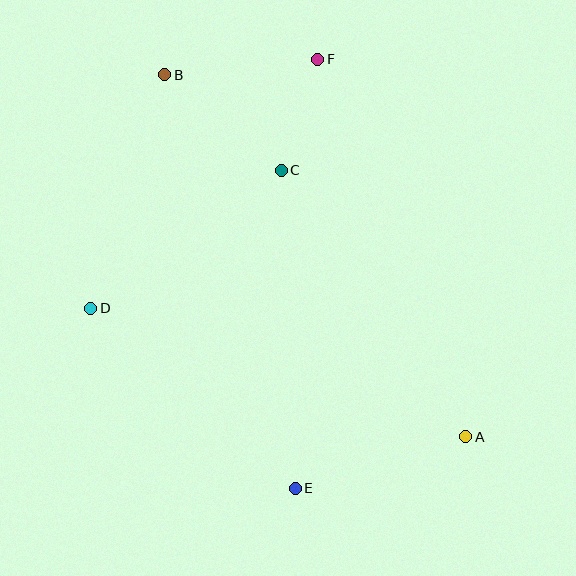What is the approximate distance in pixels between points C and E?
The distance between C and E is approximately 318 pixels.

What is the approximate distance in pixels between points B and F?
The distance between B and F is approximately 154 pixels.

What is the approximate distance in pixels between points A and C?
The distance between A and C is approximately 324 pixels.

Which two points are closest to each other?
Points C and F are closest to each other.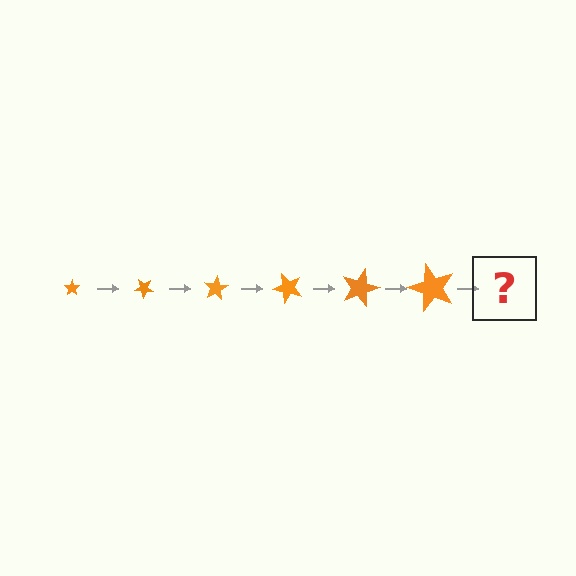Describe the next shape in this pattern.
It should be a star, larger than the previous one and rotated 240 degrees from the start.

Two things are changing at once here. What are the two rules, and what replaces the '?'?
The two rules are that the star grows larger each step and it rotates 40 degrees each step. The '?' should be a star, larger than the previous one and rotated 240 degrees from the start.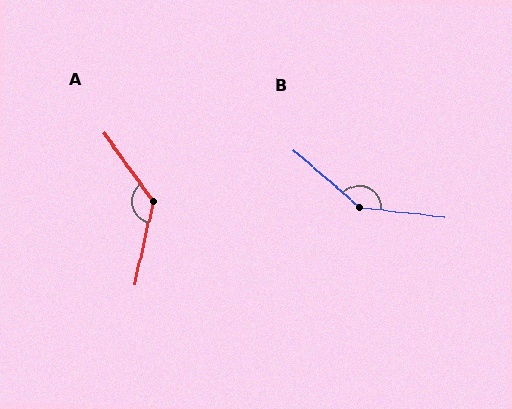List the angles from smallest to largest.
A (132°), B (145°).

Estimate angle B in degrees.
Approximately 145 degrees.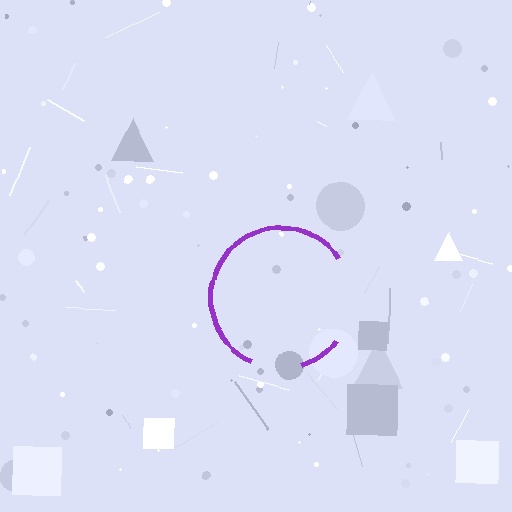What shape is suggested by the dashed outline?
The dashed outline suggests a circle.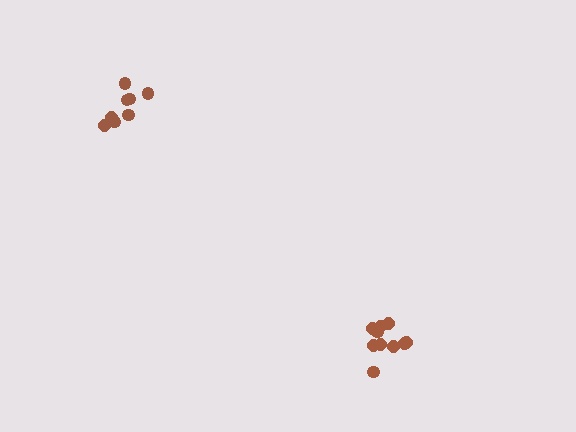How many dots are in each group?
Group 1: 8 dots, Group 2: 10 dots (18 total).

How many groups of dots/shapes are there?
There are 2 groups.